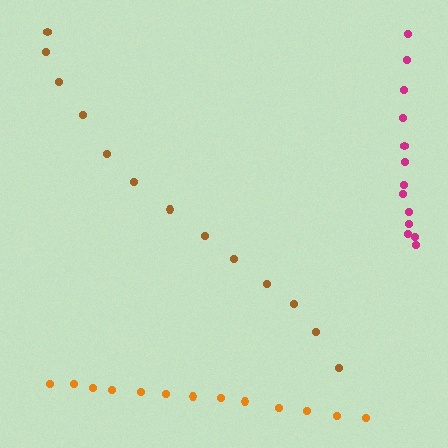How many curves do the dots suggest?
There are 3 distinct paths.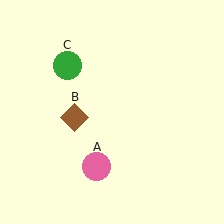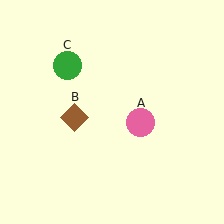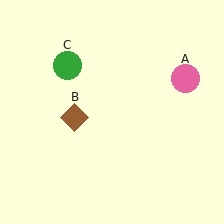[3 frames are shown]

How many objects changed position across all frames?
1 object changed position: pink circle (object A).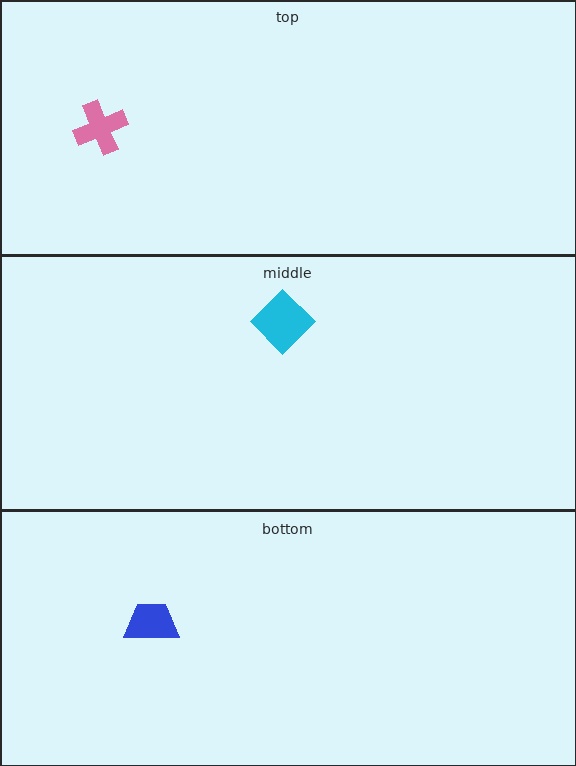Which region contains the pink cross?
The top region.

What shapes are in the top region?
The pink cross.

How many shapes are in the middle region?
1.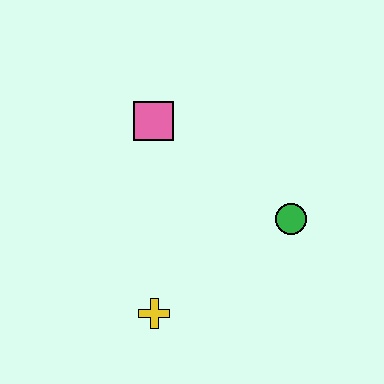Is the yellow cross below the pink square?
Yes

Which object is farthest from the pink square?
The yellow cross is farthest from the pink square.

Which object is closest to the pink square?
The green circle is closest to the pink square.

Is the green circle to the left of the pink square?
No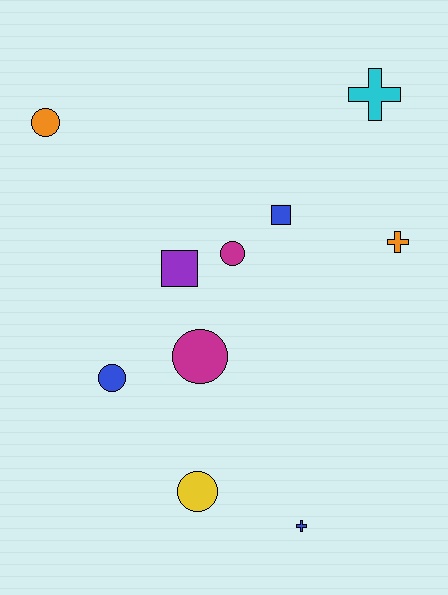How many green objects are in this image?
There are no green objects.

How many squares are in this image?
There are 2 squares.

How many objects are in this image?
There are 10 objects.